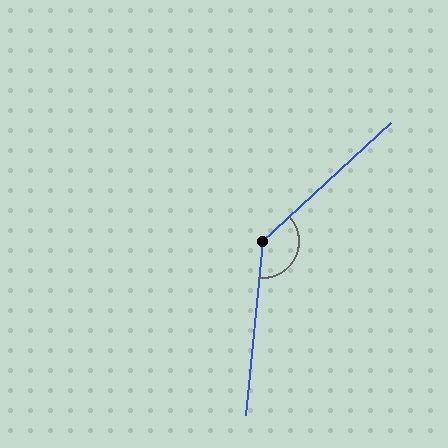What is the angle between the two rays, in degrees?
Approximately 139 degrees.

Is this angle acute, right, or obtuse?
It is obtuse.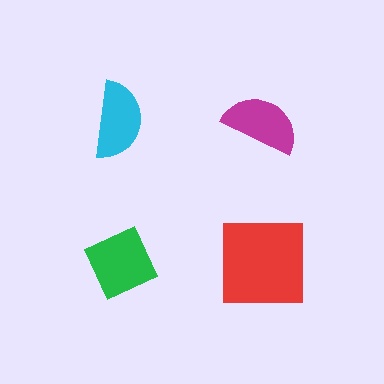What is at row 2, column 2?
A red square.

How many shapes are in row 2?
2 shapes.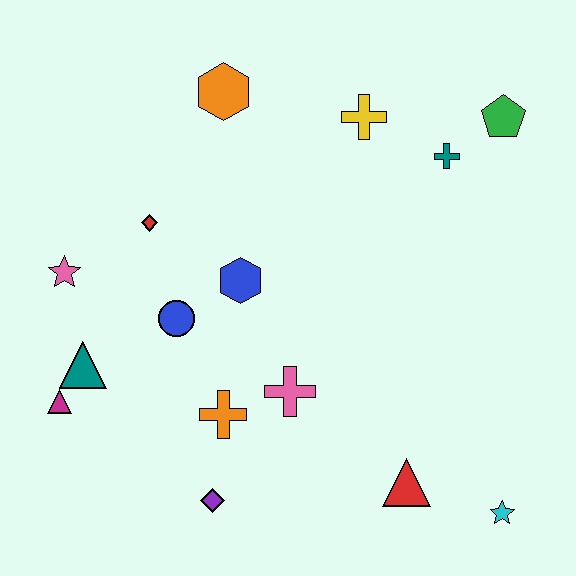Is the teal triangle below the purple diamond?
No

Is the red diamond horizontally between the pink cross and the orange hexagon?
No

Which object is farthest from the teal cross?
The magenta triangle is farthest from the teal cross.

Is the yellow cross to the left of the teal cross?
Yes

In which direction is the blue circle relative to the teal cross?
The blue circle is to the left of the teal cross.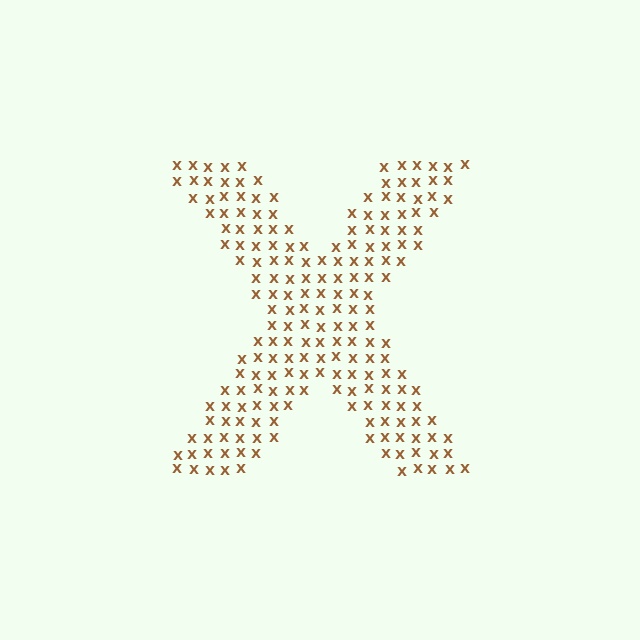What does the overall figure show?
The overall figure shows the letter X.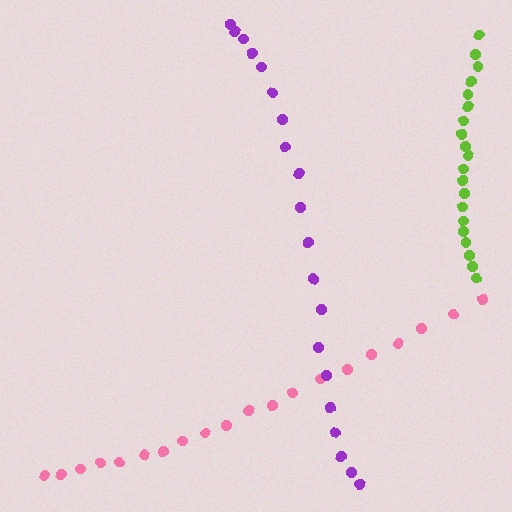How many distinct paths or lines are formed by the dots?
There are 3 distinct paths.